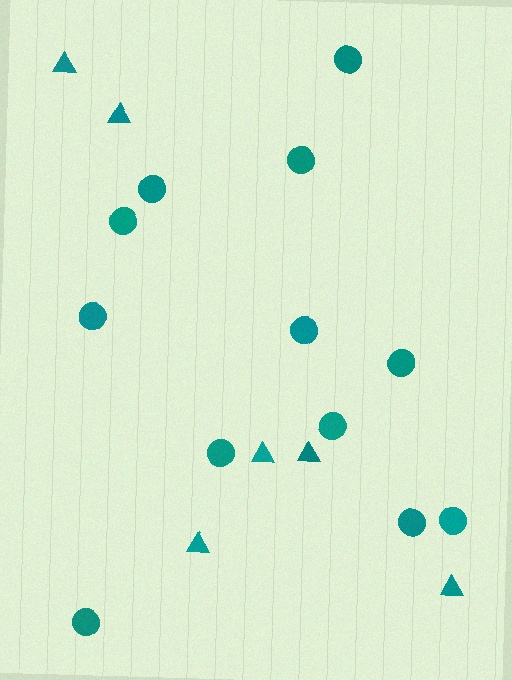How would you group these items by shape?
There are 2 groups: one group of circles (12) and one group of triangles (6).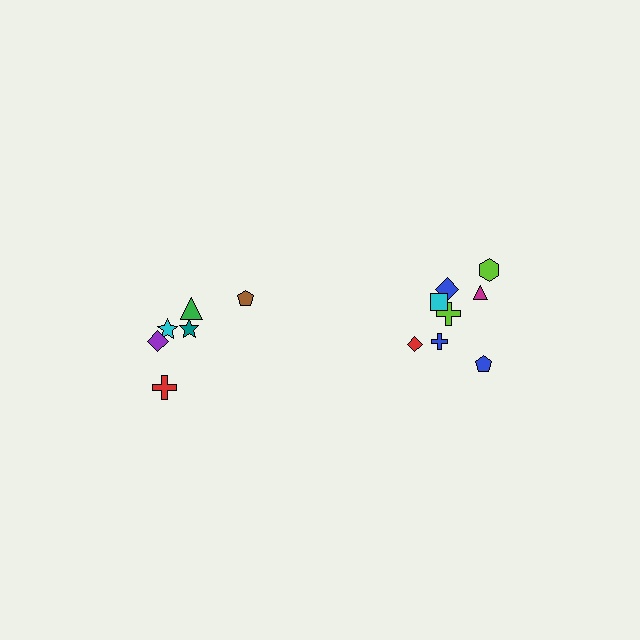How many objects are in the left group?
There are 6 objects.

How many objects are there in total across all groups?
There are 14 objects.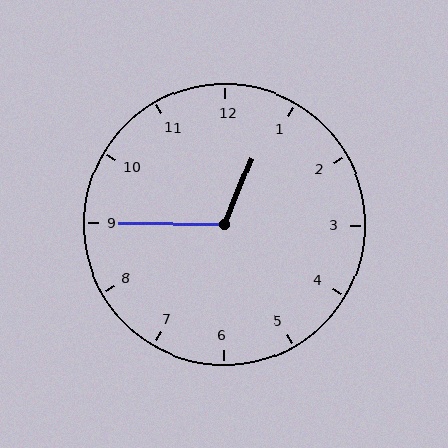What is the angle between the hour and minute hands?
Approximately 112 degrees.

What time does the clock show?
12:45.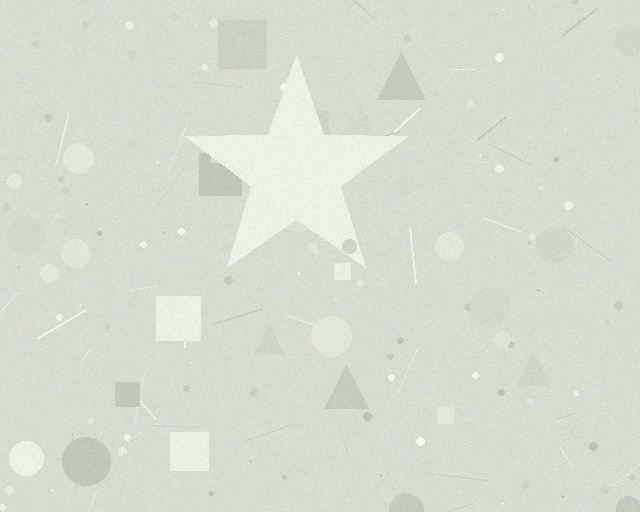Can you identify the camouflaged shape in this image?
The camouflaged shape is a star.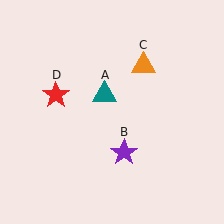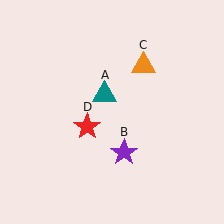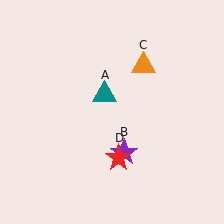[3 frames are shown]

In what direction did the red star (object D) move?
The red star (object D) moved down and to the right.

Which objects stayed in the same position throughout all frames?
Teal triangle (object A) and purple star (object B) and orange triangle (object C) remained stationary.